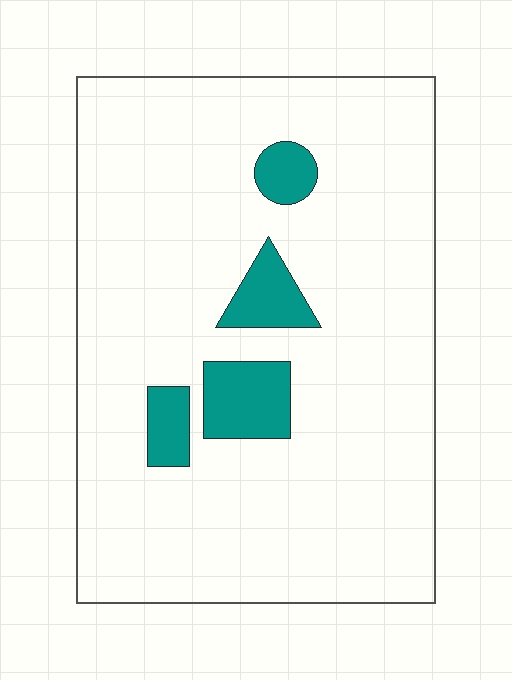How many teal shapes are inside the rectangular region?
4.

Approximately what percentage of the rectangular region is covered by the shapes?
Approximately 10%.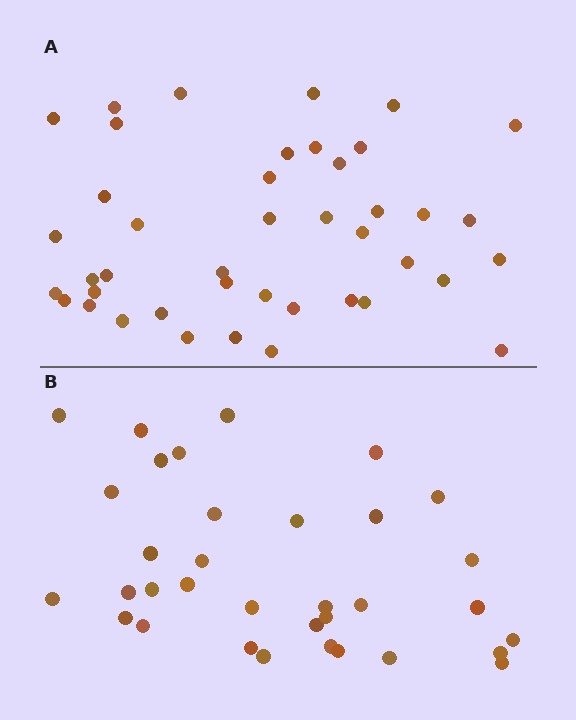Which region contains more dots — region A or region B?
Region A (the top region) has more dots.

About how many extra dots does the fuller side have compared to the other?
Region A has roughly 8 or so more dots than region B.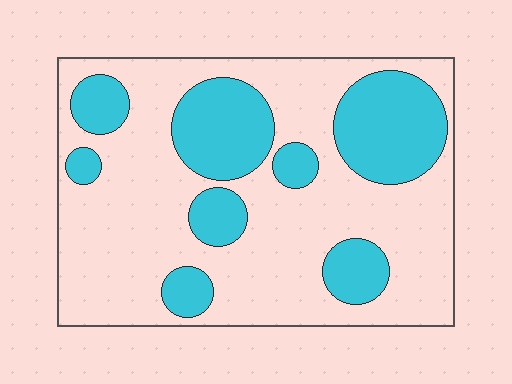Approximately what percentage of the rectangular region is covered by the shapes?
Approximately 30%.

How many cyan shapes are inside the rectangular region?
8.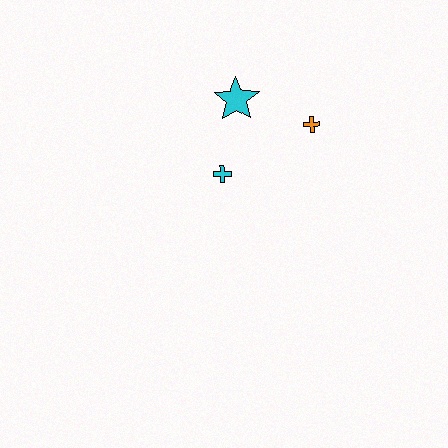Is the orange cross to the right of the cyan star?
Yes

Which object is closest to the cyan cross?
The cyan star is closest to the cyan cross.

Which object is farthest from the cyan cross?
The orange cross is farthest from the cyan cross.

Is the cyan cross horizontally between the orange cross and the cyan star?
No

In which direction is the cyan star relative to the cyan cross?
The cyan star is above the cyan cross.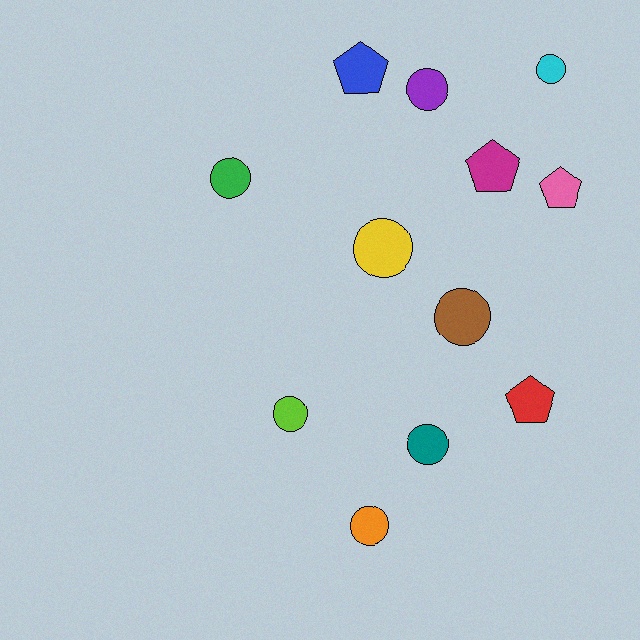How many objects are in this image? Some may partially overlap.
There are 12 objects.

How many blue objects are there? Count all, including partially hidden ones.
There is 1 blue object.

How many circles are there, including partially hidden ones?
There are 8 circles.